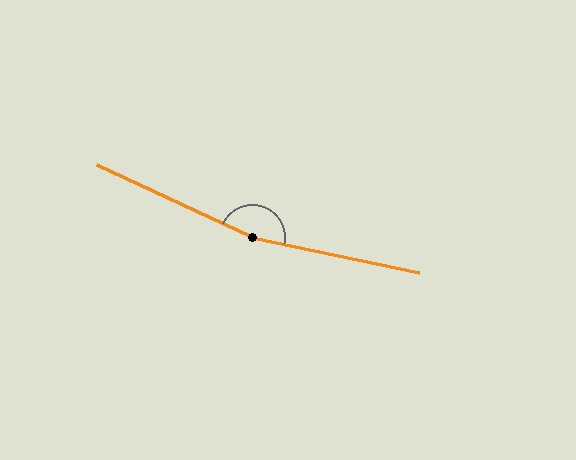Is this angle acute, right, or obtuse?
It is obtuse.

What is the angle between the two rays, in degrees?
Approximately 167 degrees.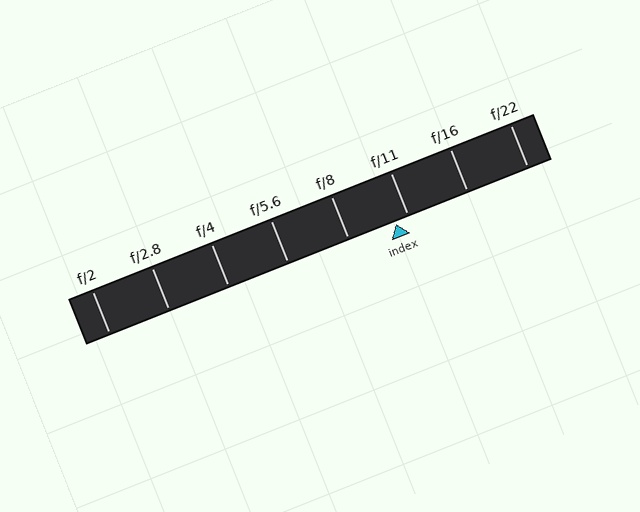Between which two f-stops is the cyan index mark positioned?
The index mark is between f/8 and f/11.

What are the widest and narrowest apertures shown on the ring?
The widest aperture shown is f/2 and the narrowest is f/22.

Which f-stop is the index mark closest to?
The index mark is closest to f/11.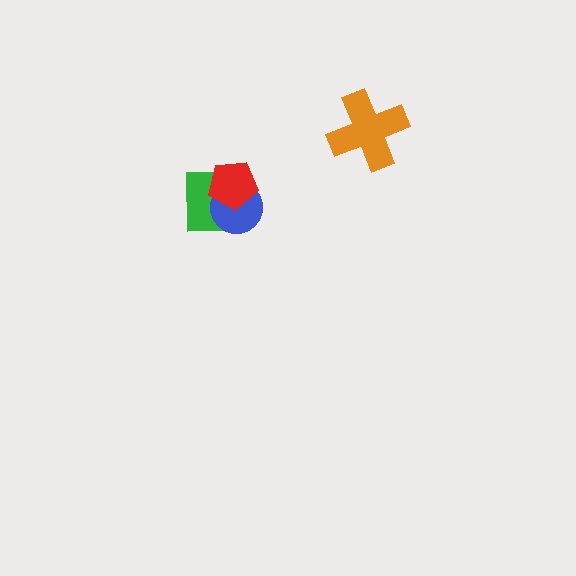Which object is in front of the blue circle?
The red pentagon is in front of the blue circle.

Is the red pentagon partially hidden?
No, no other shape covers it.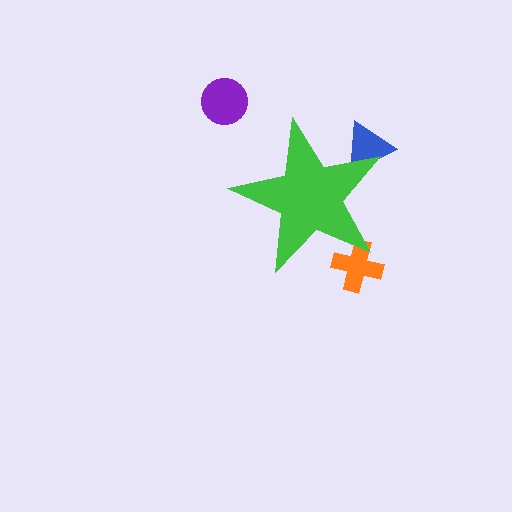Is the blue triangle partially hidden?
Yes, the blue triangle is partially hidden behind the green star.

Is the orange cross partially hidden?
Yes, the orange cross is partially hidden behind the green star.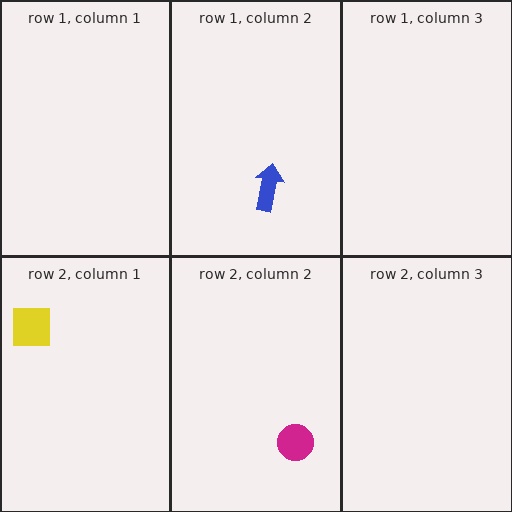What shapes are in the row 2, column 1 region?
The yellow square.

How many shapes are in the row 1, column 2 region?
1.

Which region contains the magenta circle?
The row 2, column 2 region.